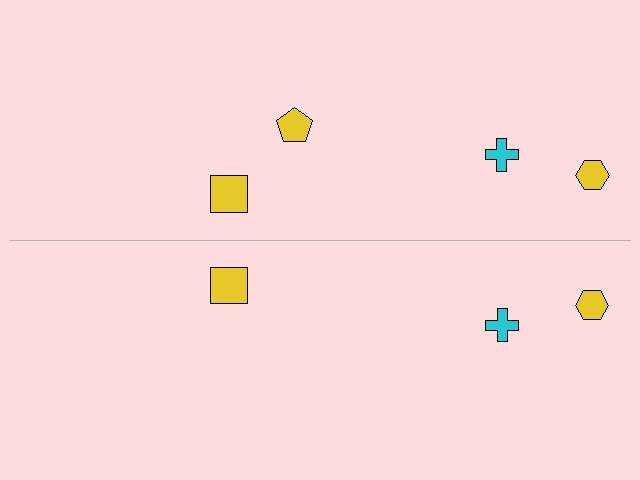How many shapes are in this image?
There are 7 shapes in this image.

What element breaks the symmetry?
A yellow pentagon is missing from the bottom side.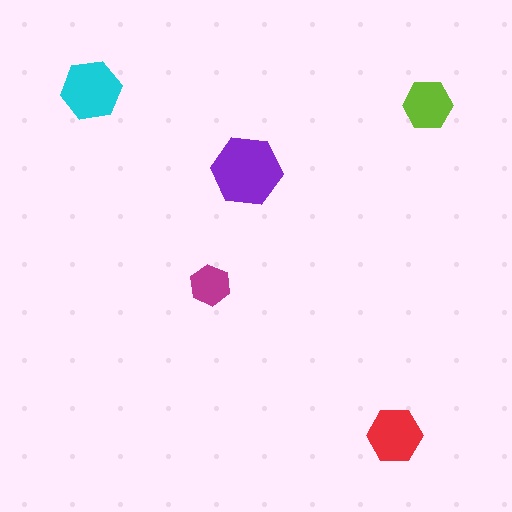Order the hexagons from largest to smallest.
the purple one, the cyan one, the red one, the lime one, the magenta one.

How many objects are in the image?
There are 5 objects in the image.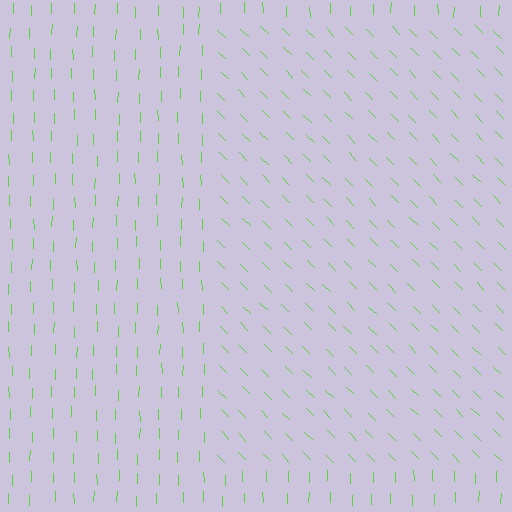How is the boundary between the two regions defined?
The boundary is defined purely by a change in line orientation (approximately 45 degrees difference). All lines are the same color and thickness.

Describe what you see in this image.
The image is filled with small lime line segments. A rectangle region in the image has lines oriented differently from the surrounding lines, creating a visible texture boundary.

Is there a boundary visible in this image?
Yes, there is a texture boundary formed by a change in line orientation.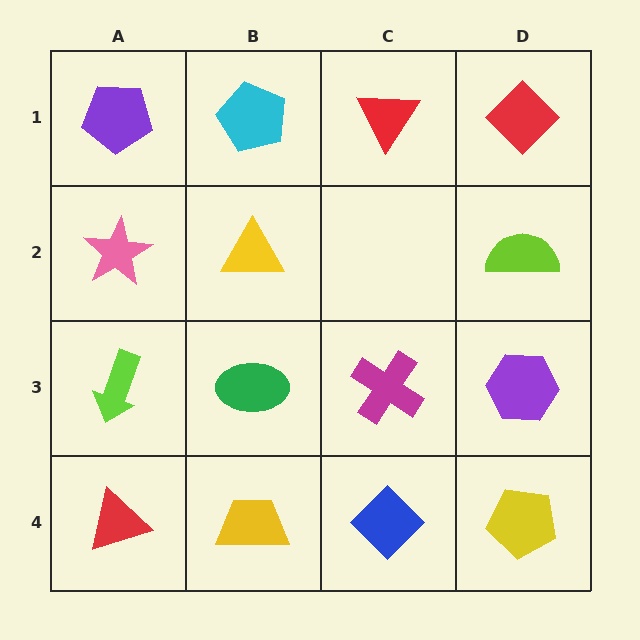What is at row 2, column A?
A pink star.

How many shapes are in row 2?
3 shapes.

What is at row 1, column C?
A red triangle.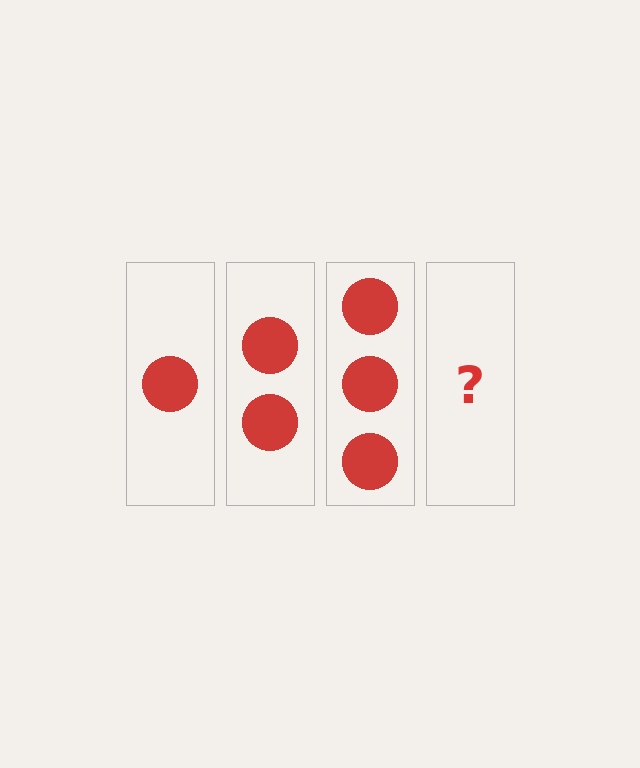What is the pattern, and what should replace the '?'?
The pattern is that each step adds one more circle. The '?' should be 4 circles.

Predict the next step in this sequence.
The next step is 4 circles.